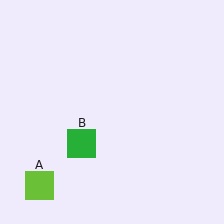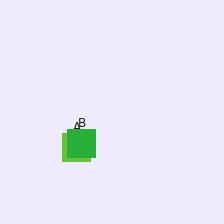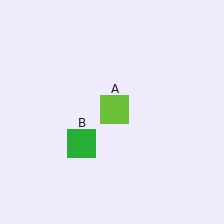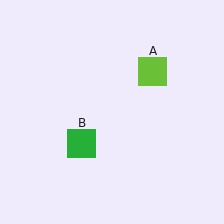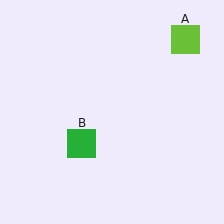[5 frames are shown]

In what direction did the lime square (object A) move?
The lime square (object A) moved up and to the right.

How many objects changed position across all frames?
1 object changed position: lime square (object A).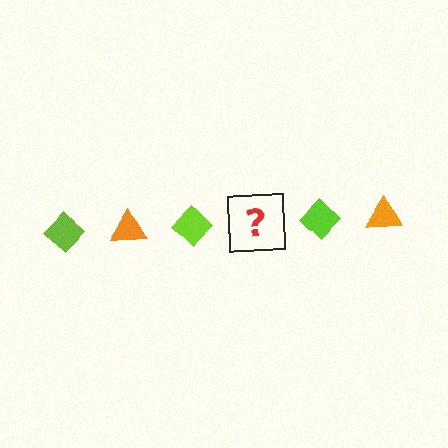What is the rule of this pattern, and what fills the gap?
The rule is that the pattern alternates between lime diamond and orange triangle. The gap should be filled with an orange triangle.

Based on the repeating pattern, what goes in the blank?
The blank should be an orange triangle.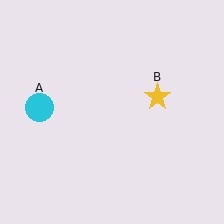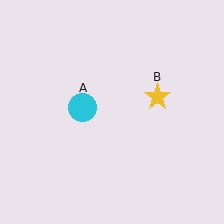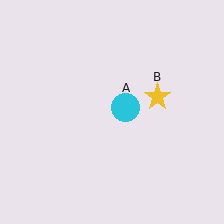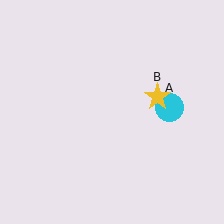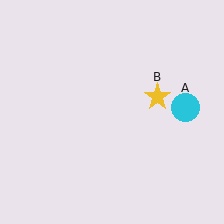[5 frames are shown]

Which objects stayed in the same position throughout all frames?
Yellow star (object B) remained stationary.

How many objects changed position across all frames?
1 object changed position: cyan circle (object A).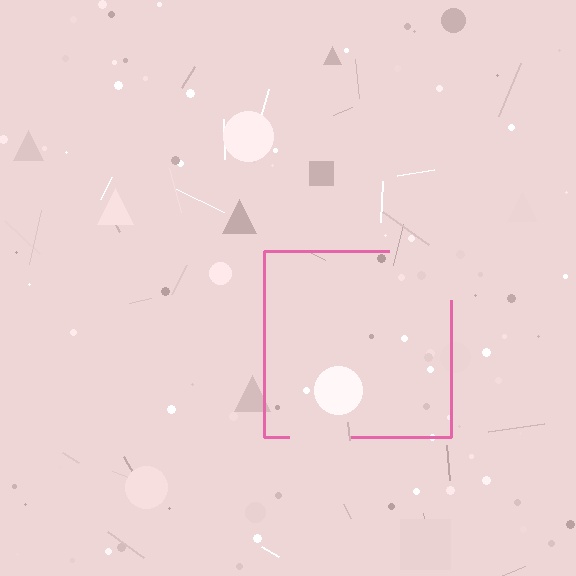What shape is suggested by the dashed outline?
The dashed outline suggests a square.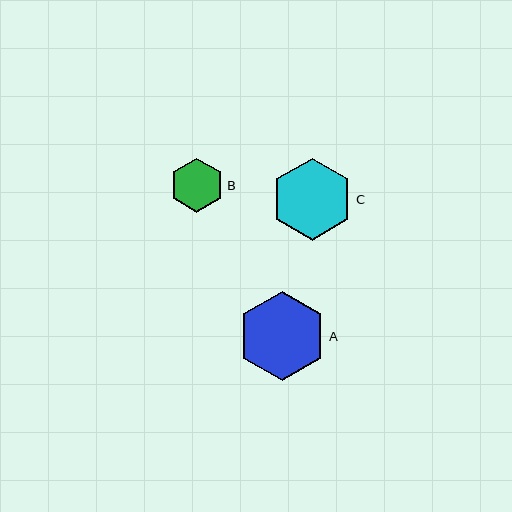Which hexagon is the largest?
Hexagon A is the largest with a size of approximately 88 pixels.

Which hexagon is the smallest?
Hexagon B is the smallest with a size of approximately 54 pixels.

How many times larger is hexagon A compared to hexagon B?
Hexagon A is approximately 1.6 times the size of hexagon B.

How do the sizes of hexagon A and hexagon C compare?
Hexagon A and hexagon C are approximately the same size.